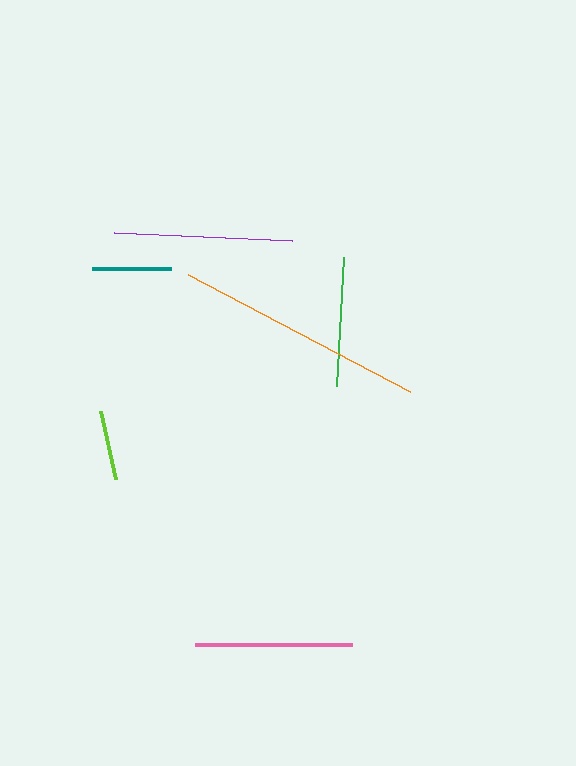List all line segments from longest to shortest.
From longest to shortest: orange, purple, pink, green, teal, lime.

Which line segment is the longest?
The orange line is the longest at approximately 250 pixels.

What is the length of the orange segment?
The orange segment is approximately 250 pixels long.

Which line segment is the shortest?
The lime line is the shortest at approximately 70 pixels.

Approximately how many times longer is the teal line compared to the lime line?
The teal line is approximately 1.1 times the length of the lime line.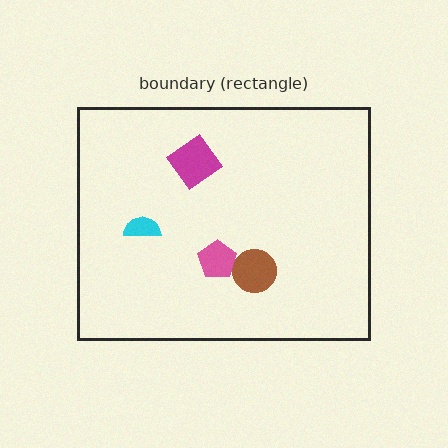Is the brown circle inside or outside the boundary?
Inside.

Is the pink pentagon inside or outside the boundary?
Inside.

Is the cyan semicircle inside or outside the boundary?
Inside.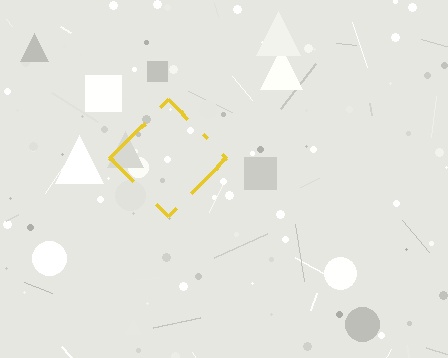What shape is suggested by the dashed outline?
The dashed outline suggests a diamond.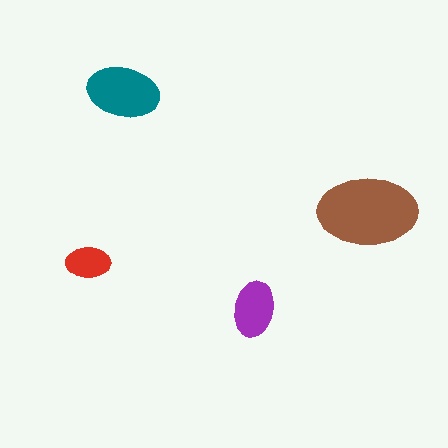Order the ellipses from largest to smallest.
the brown one, the teal one, the purple one, the red one.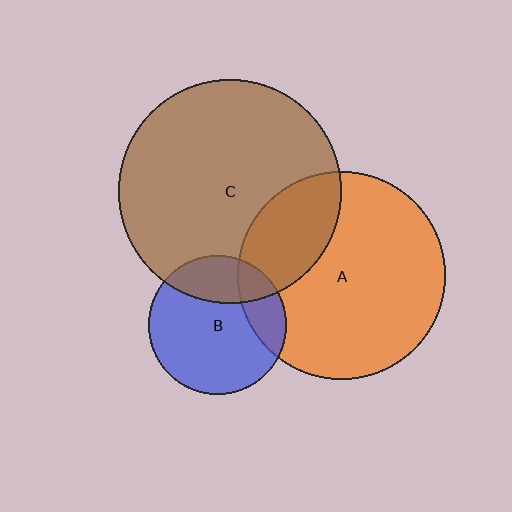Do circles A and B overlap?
Yes.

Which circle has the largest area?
Circle C (brown).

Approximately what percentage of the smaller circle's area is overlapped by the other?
Approximately 20%.